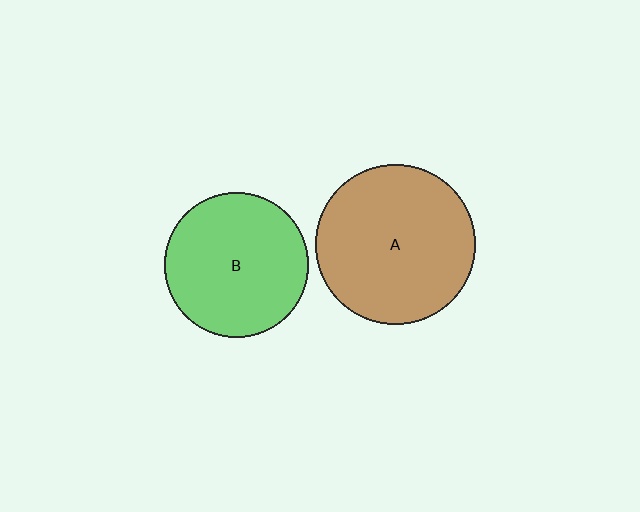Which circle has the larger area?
Circle A (brown).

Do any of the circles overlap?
No, none of the circles overlap.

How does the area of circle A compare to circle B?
Approximately 1.2 times.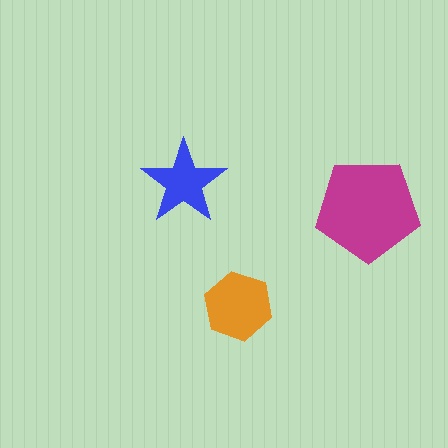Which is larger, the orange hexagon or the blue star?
The orange hexagon.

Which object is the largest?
The magenta pentagon.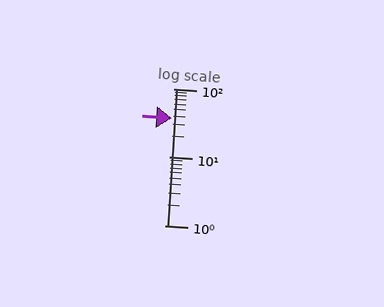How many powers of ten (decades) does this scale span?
The scale spans 2 decades, from 1 to 100.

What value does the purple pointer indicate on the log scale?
The pointer indicates approximately 37.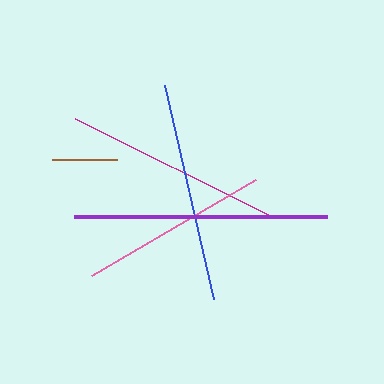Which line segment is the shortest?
The brown line is the shortest at approximately 65 pixels.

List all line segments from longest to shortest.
From longest to shortest: purple, blue, magenta, pink, brown.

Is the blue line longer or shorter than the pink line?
The blue line is longer than the pink line.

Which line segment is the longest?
The purple line is the longest at approximately 253 pixels.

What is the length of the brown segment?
The brown segment is approximately 65 pixels long.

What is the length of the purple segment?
The purple segment is approximately 253 pixels long.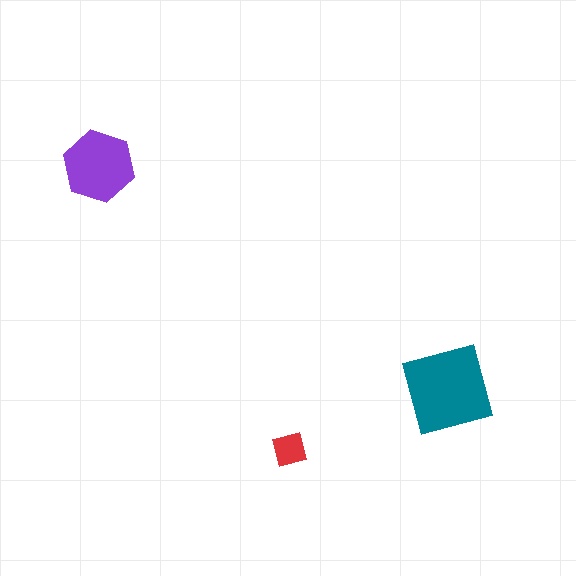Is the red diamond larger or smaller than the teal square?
Smaller.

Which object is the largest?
The teal square.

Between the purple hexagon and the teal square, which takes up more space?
The teal square.